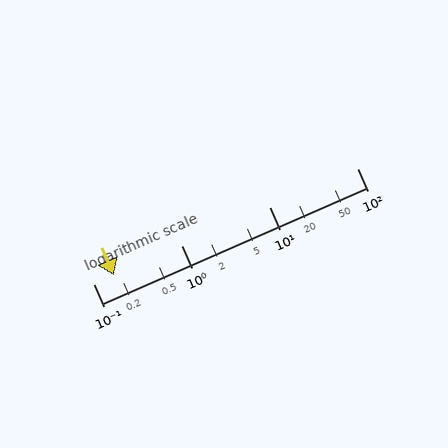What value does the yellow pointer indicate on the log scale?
The pointer indicates approximately 0.17.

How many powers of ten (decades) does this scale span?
The scale spans 3 decades, from 0.1 to 100.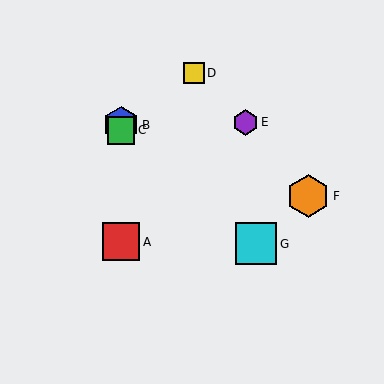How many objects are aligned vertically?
3 objects (A, B, C) are aligned vertically.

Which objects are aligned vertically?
Objects A, B, C are aligned vertically.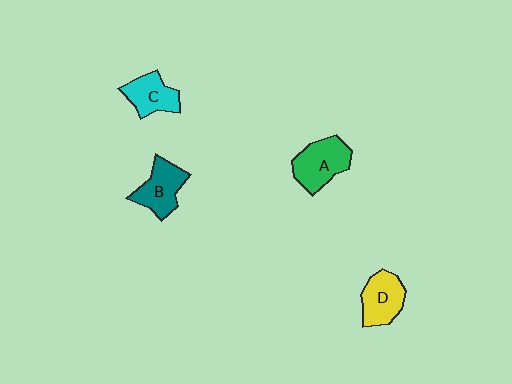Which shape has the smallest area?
Shape C (cyan).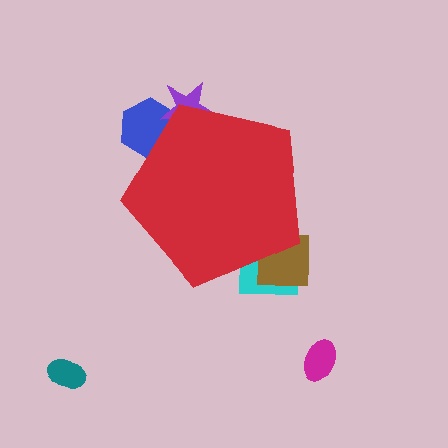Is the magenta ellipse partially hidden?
No, the magenta ellipse is fully visible.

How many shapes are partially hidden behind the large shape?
4 shapes are partially hidden.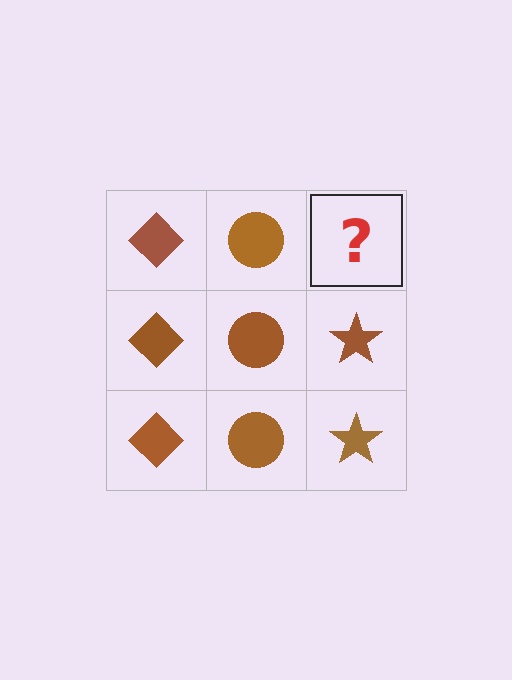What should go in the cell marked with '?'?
The missing cell should contain a brown star.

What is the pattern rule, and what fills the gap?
The rule is that each column has a consistent shape. The gap should be filled with a brown star.